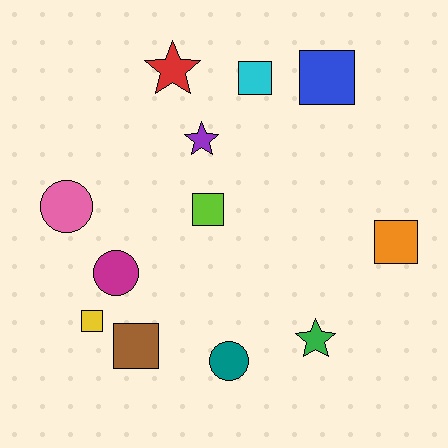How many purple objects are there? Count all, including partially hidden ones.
There is 1 purple object.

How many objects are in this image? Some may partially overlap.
There are 12 objects.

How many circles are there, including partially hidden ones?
There are 3 circles.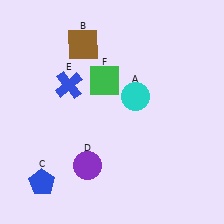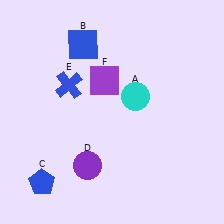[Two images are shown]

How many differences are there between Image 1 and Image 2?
There are 2 differences between the two images.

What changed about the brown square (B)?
In Image 1, B is brown. In Image 2, it changed to blue.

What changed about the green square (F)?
In Image 1, F is green. In Image 2, it changed to purple.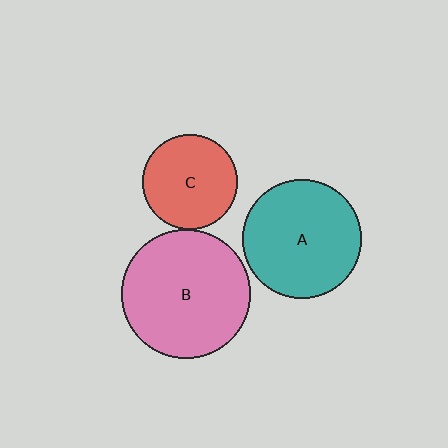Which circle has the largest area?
Circle B (pink).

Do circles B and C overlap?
Yes.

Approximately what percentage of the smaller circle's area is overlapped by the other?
Approximately 5%.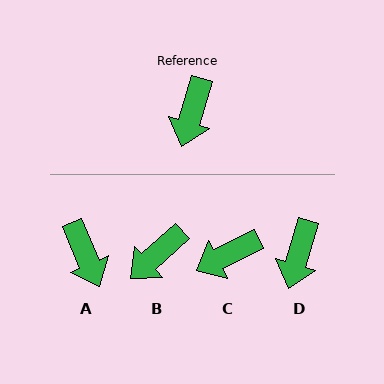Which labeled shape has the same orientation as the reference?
D.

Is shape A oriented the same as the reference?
No, it is off by about 40 degrees.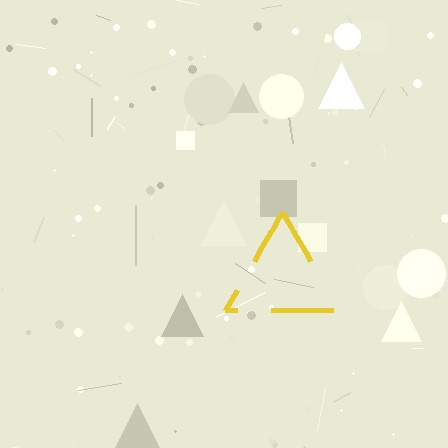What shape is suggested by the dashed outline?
The dashed outline suggests a triangle.